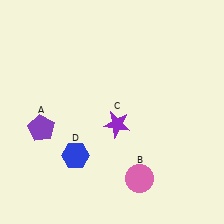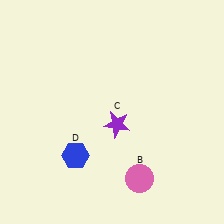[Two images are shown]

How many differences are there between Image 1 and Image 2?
There is 1 difference between the two images.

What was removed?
The purple pentagon (A) was removed in Image 2.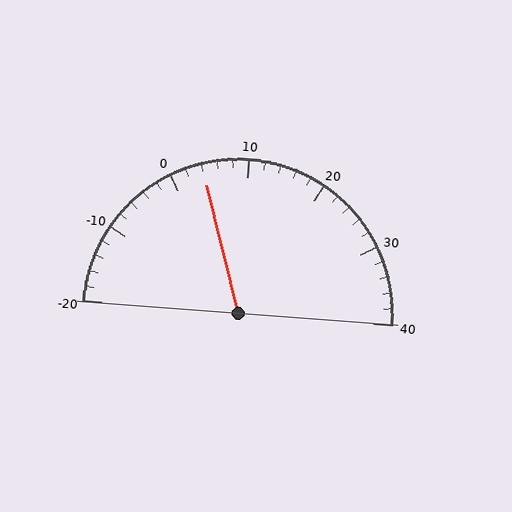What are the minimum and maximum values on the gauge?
The gauge ranges from -20 to 40.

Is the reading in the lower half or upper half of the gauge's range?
The reading is in the lower half of the range (-20 to 40).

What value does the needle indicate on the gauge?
The needle indicates approximately 4.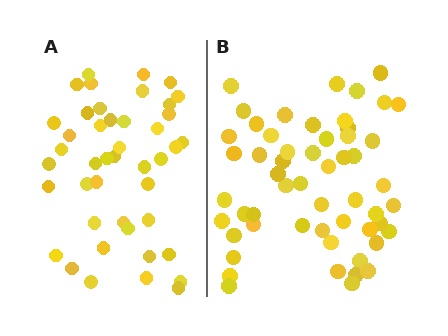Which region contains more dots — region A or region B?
Region B (the right region) has more dots.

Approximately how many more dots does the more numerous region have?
Region B has roughly 12 or so more dots than region A.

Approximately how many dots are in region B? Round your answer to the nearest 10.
About 60 dots. (The exact count is 55, which rounds to 60.)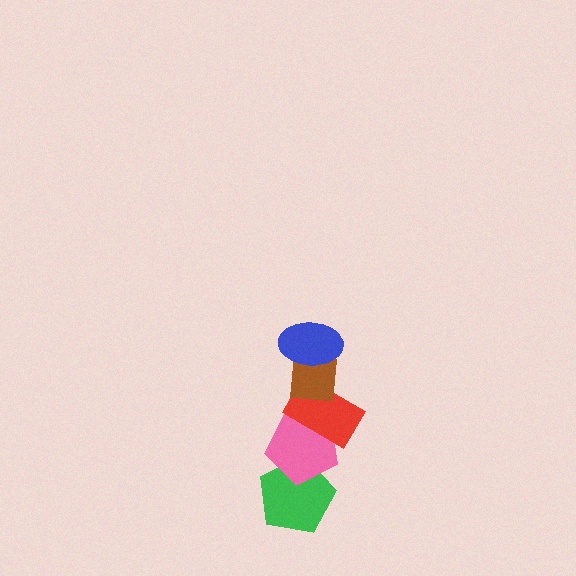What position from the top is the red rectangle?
The red rectangle is 3rd from the top.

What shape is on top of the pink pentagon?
The red rectangle is on top of the pink pentagon.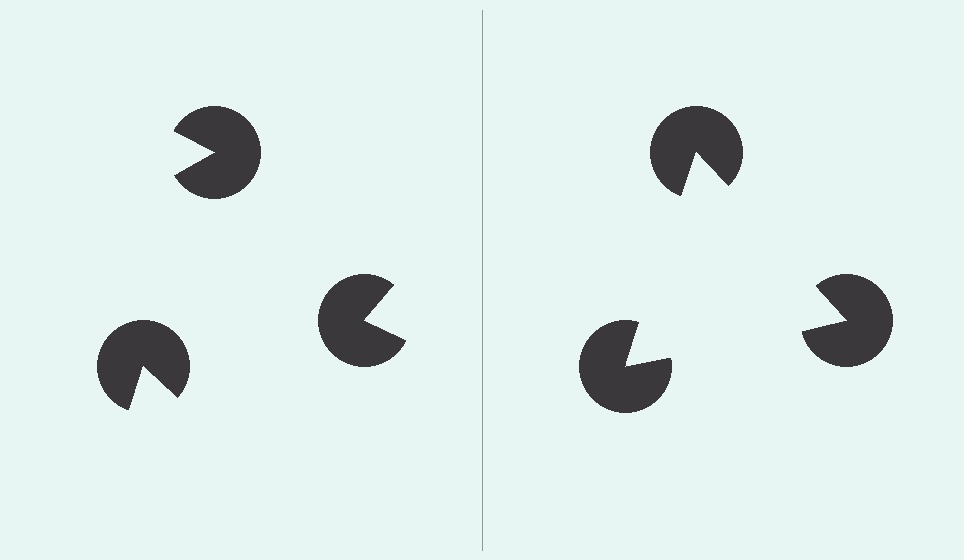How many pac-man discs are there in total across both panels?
6 — 3 on each side.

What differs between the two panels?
The pac-man discs are positioned identically on both sides; only the wedge orientations differ. On the right they align to a triangle; on the left they are misaligned.